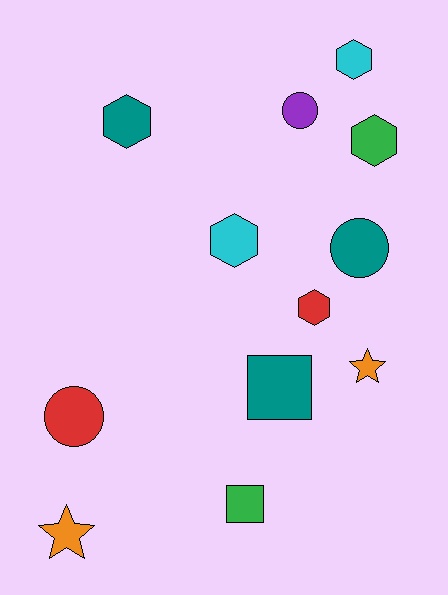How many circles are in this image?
There are 3 circles.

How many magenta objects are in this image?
There are no magenta objects.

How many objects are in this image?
There are 12 objects.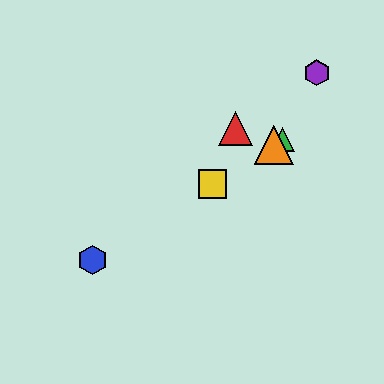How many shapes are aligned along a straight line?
4 shapes (the blue hexagon, the green triangle, the yellow square, the orange triangle) are aligned along a straight line.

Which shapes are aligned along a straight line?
The blue hexagon, the green triangle, the yellow square, the orange triangle are aligned along a straight line.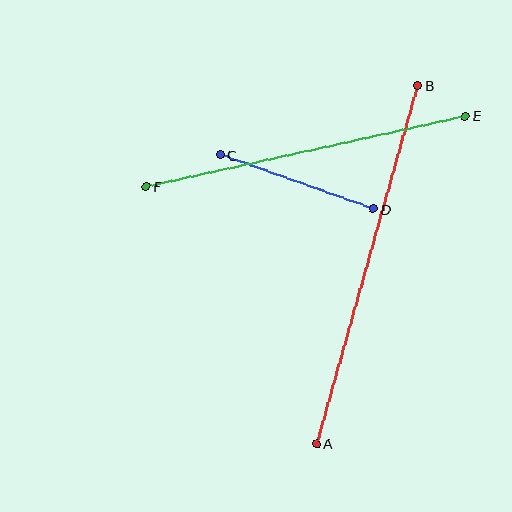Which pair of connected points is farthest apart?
Points A and B are farthest apart.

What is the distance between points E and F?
The distance is approximately 326 pixels.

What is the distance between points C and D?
The distance is approximately 162 pixels.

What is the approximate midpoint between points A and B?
The midpoint is at approximately (367, 265) pixels.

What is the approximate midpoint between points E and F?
The midpoint is at approximately (306, 151) pixels.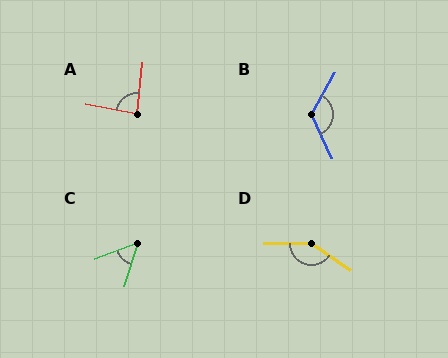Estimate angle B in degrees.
Approximately 126 degrees.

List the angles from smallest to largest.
C (52°), A (85°), B (126°), D (147°).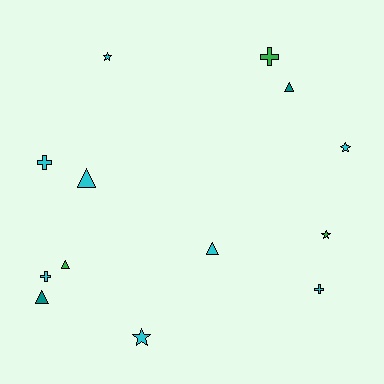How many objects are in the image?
There are 13 objects.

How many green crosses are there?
There is 1 green cross.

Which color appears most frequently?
Cyan, with 8 objects.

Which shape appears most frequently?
Triangle, with 5 objects.